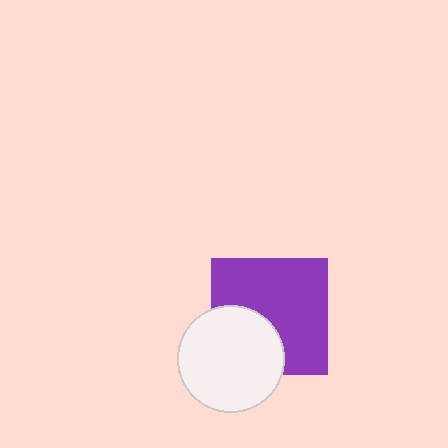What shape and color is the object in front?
The object in front is a white circle.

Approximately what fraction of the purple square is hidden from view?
Roughly 33% of the purple square is hidden behind the white circle.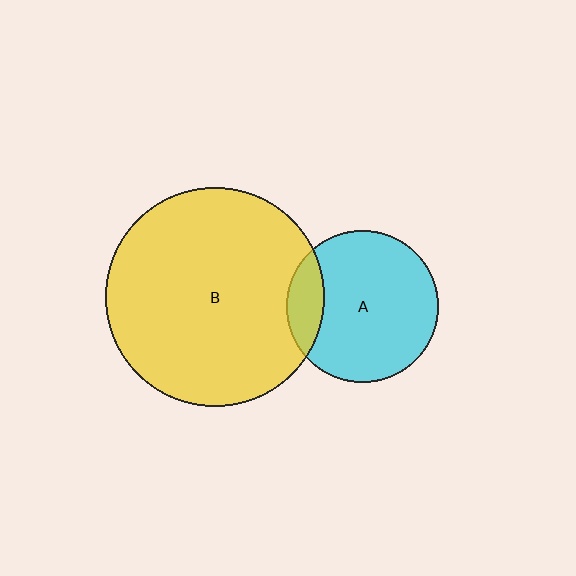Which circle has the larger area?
Circle B (yellow).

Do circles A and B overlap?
Yes.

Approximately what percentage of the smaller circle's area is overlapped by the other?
Approximately 15%.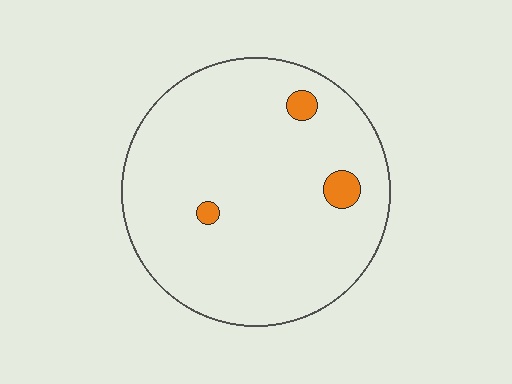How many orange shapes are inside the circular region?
3.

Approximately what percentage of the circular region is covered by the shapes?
Approximately 5%.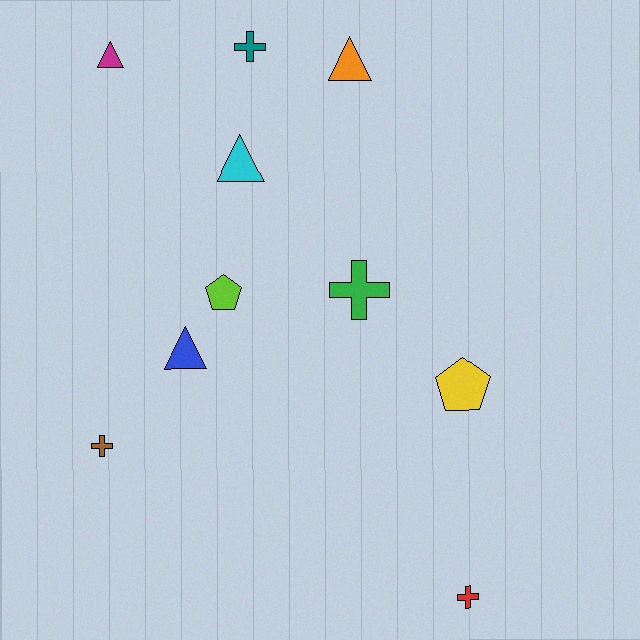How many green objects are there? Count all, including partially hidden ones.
There is 1 green object.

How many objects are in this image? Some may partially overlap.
There are 10 objects.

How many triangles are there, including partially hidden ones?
There are 4 triangles.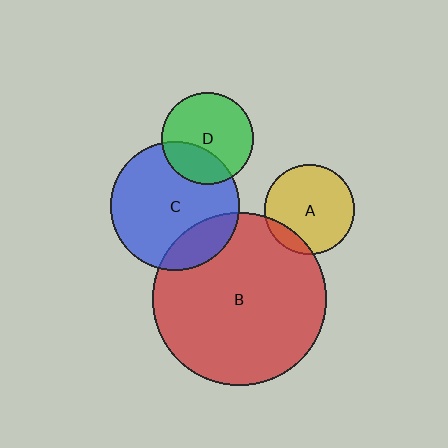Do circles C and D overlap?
Yes.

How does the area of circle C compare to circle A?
Approximately 2.1 times.